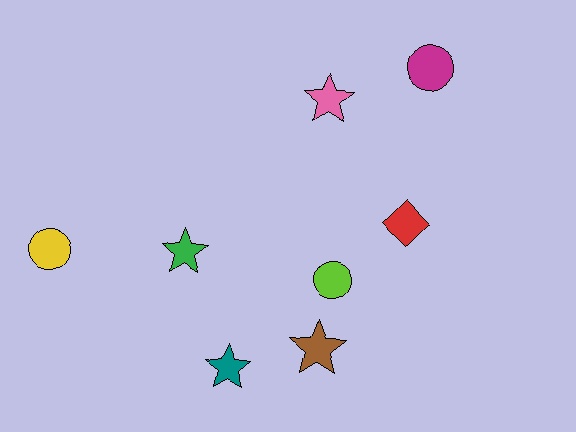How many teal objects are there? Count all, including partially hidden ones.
There is 1 teal object.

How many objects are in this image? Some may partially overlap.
There are 8 objects.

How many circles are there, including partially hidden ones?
There are 3 circles.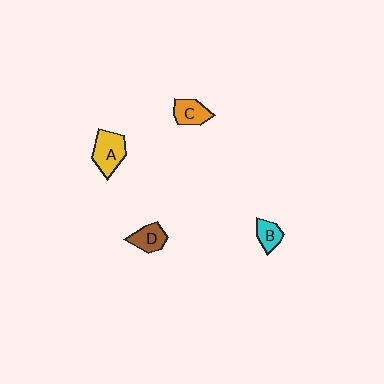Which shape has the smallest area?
Shape B (cyan).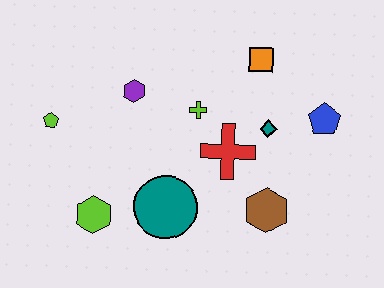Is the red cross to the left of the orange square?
Yes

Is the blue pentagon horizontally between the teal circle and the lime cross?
No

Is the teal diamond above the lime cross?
No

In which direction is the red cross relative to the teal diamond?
The red cross is to the left of the teal diamond.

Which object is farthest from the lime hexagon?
The blue pentagon is farthest from the lime hexagon.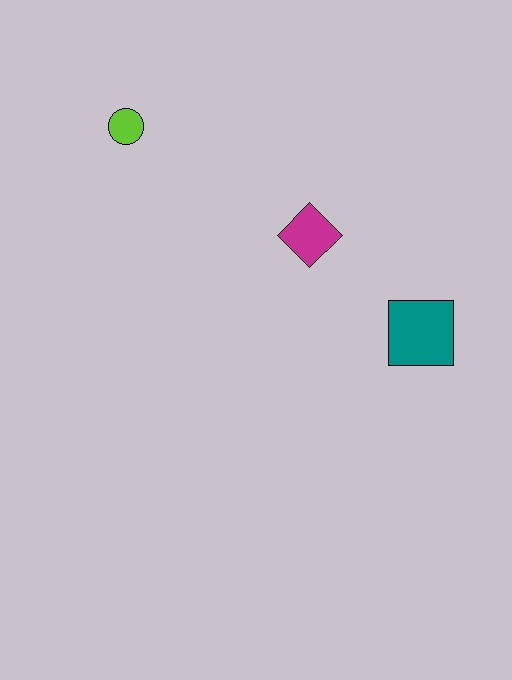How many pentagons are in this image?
There are no pentagons.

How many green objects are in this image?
There are no green objects.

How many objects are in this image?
There are 3 objects.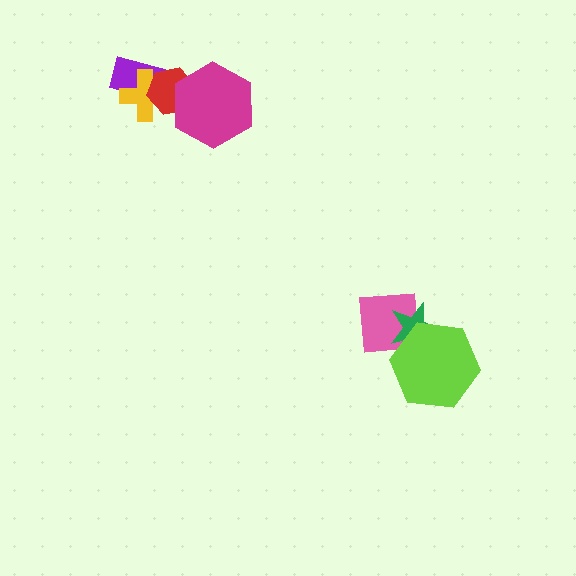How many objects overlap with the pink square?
2 objects overlap with the pink square.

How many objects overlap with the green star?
2 objects overlap with the green star.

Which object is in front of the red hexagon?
The magenta hexagon is in front of the red hexagon.